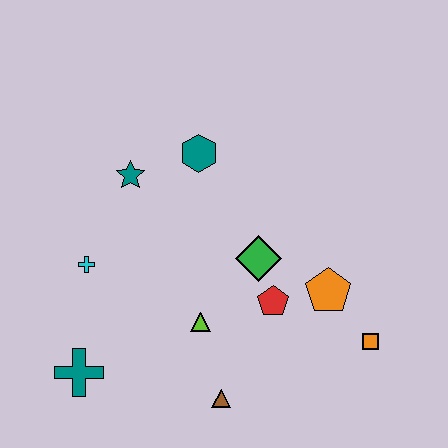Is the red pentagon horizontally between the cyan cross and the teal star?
No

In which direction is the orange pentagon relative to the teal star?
The orange pentagon is to the right of the teal star.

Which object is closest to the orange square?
The orange pentagon is closest to the orange square.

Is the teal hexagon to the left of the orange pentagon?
Yes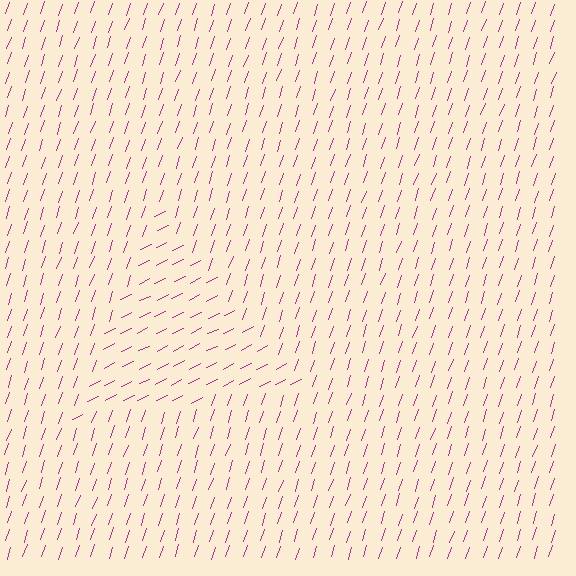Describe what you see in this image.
The image is filled with small magenta line segments. A triangle region in the image has lines oriented differently from the surrounding lines, creating a visible texture boundary.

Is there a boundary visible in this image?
Yes, there is a texture boundary formed by a change in line orientation.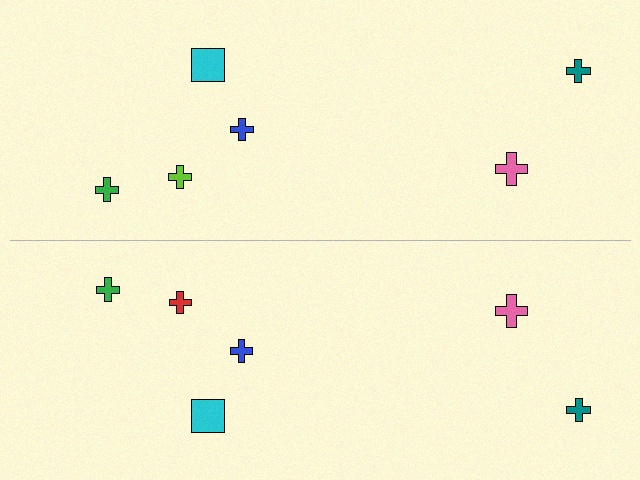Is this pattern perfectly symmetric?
No, the pattern is not perfectly symmetric. The red cross on the bottom side breaks the symmetry — its mirror counterpart is lime.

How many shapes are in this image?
There are 12 shapes in this image.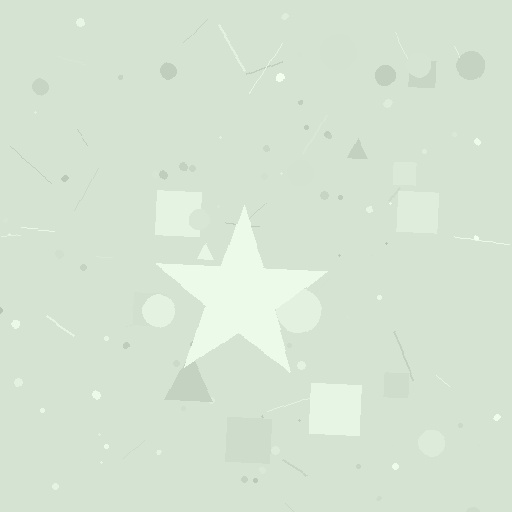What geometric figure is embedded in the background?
A star is embedded in the background.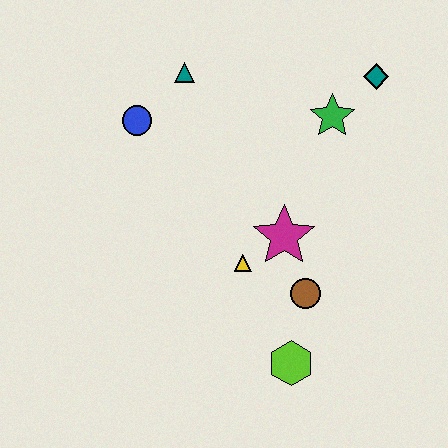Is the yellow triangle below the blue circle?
Yes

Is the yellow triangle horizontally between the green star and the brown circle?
No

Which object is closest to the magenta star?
The yellow triangle is closest to the magenta star.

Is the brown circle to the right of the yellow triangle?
Yes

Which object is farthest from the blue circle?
The lime hexagon is farthest from the blue circle.